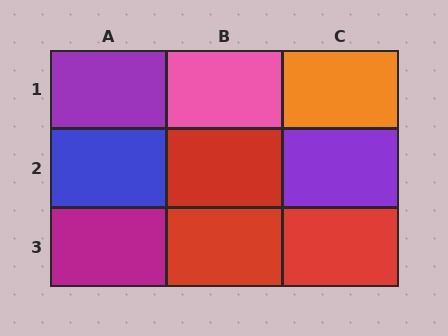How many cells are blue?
1 cell is blue.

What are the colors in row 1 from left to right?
Purple, pink, orange.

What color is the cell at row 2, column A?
Blue.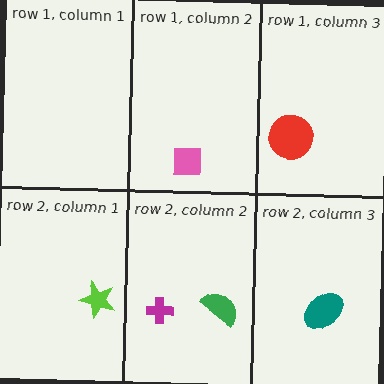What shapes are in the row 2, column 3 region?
The teal ellipse.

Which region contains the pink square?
The row 1, column 2 region.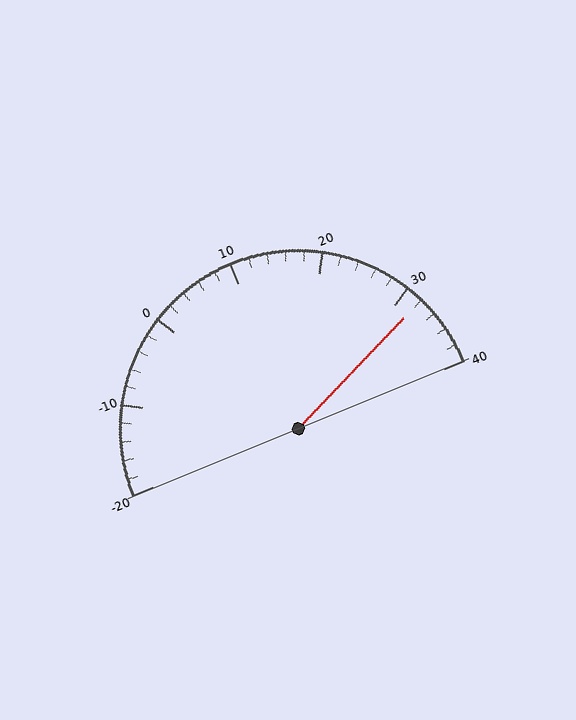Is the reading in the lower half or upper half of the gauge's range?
The reading is in the upper half of the range (-20 to 40).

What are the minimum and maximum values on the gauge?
The gauge ranges from -20 to 40.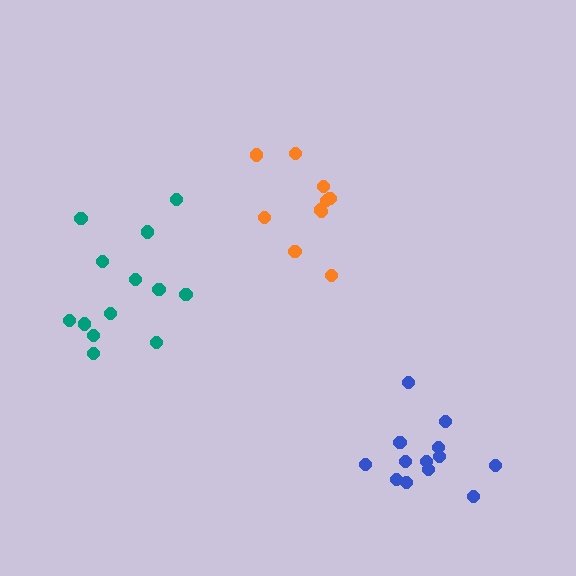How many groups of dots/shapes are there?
There are 3 groups.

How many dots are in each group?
Group 1: 10 dots, Group 2: 13 dots, Group 3: 13 dots (36 total).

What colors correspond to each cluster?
The clusters are colored: orange, teal, blue.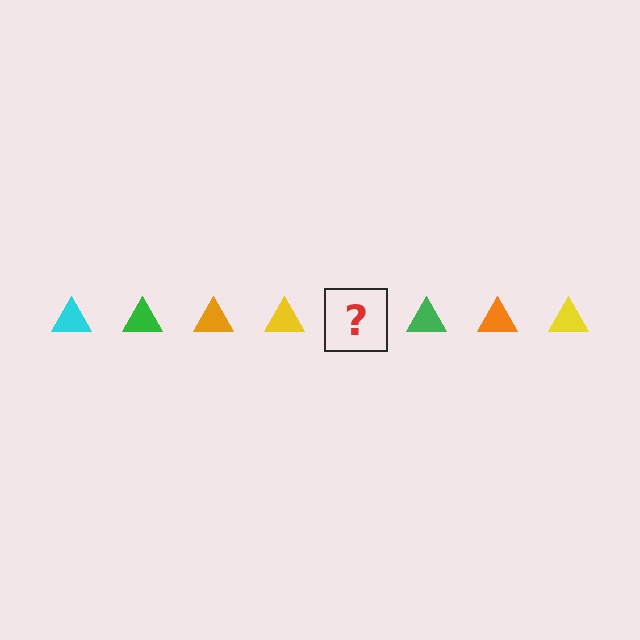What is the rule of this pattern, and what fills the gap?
The rule is that the pattern cycles through cyan, green, orange, yellow triangles. The gap should be filled with a cyan triangle.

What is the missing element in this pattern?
The missing element is a cyan triangle.